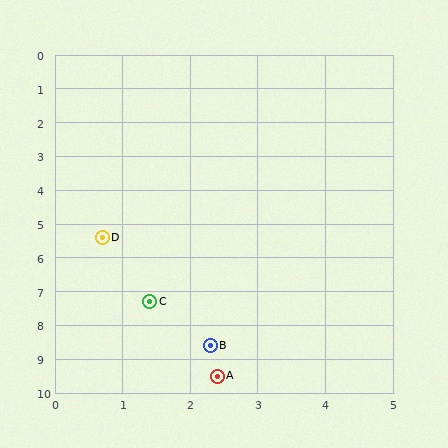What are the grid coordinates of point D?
Point D is at approximately (0.7, 5.4).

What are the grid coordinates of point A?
Point A is at approximately (2.4, 9.5).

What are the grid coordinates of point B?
Point B is at approximately (2.3, 8.6).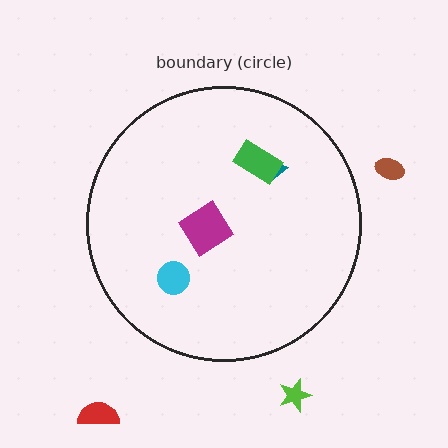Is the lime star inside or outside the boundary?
Outside.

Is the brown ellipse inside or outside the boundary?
Outside.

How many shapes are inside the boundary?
4 inside, 3 outside.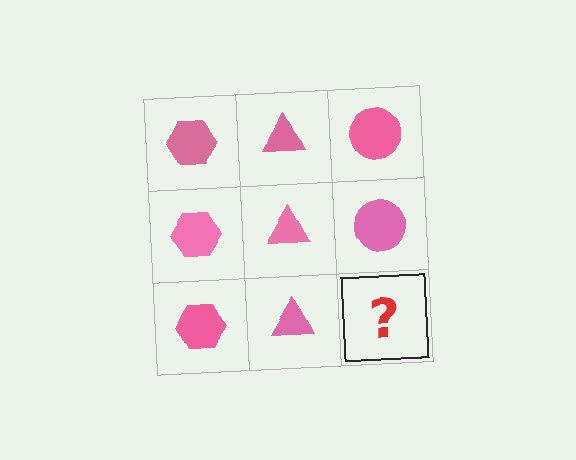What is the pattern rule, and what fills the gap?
The rule is that each column has a consistent shape. The gap should be filled with a pink circle.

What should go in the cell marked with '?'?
The missing cell should contain a pink circle.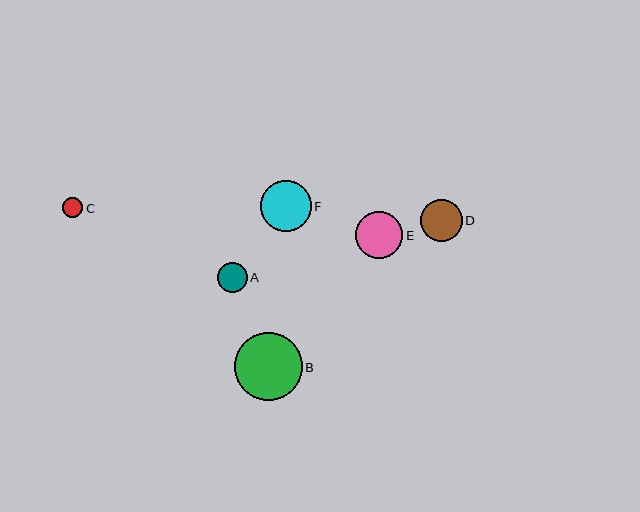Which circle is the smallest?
Circle C is the smallest with a size of approximately 20 pixels.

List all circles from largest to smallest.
From largest to smallest: B, F, E, D, A, C.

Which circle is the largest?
Circle B is the largest with a size of approximately 68 pixels.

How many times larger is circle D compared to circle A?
Circle D is approximately 1.4 times the size of circle A.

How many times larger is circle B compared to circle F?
Circle B is approximately 1.3 times the size of circle F.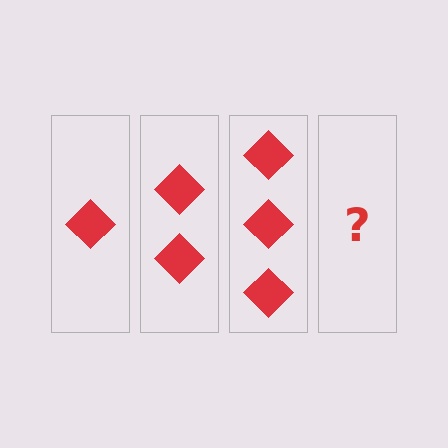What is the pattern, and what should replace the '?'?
The pattern is that each step adds one more diamond. The '?' should be 4 diamonds.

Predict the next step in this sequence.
The next step is 4 diamonds.